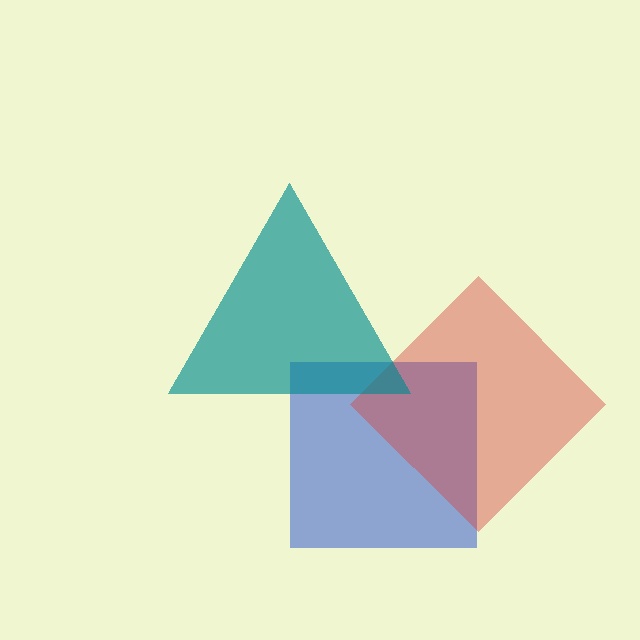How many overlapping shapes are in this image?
There are 3 overlapping shapes in the image.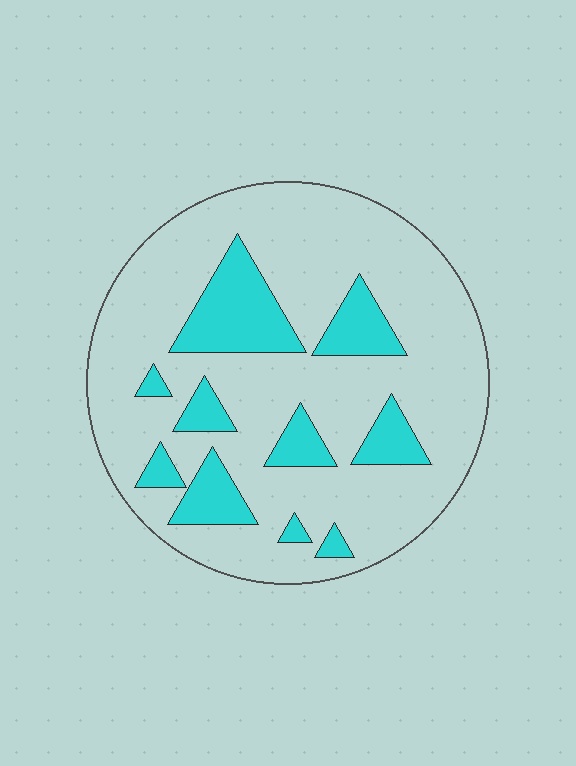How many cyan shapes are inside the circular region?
10.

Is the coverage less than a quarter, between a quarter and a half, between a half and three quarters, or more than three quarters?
Less than a quarter.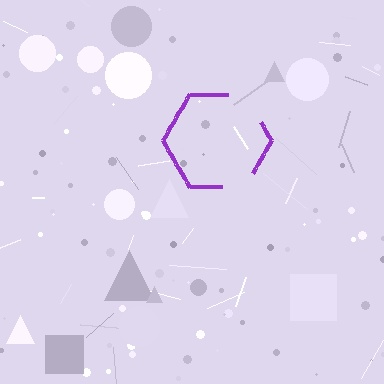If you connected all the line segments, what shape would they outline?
They would outline a hexagon.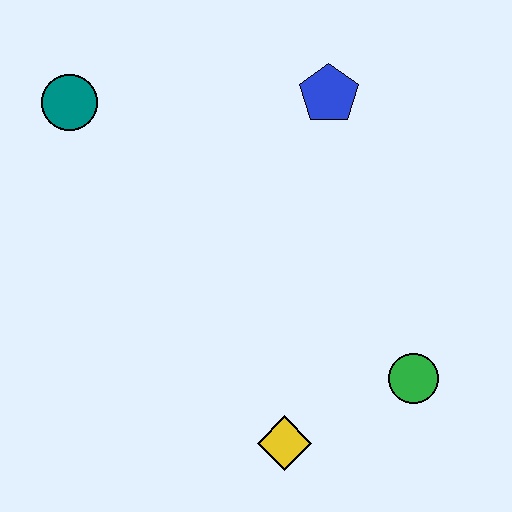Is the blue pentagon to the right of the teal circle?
Yes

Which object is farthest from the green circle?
The teal circle is farthest from the green circle.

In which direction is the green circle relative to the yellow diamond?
The green circle is to the right of the yellow diamond.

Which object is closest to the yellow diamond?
The green circle is closest to the yellow diamond.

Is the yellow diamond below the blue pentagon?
Yes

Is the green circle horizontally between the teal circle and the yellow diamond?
No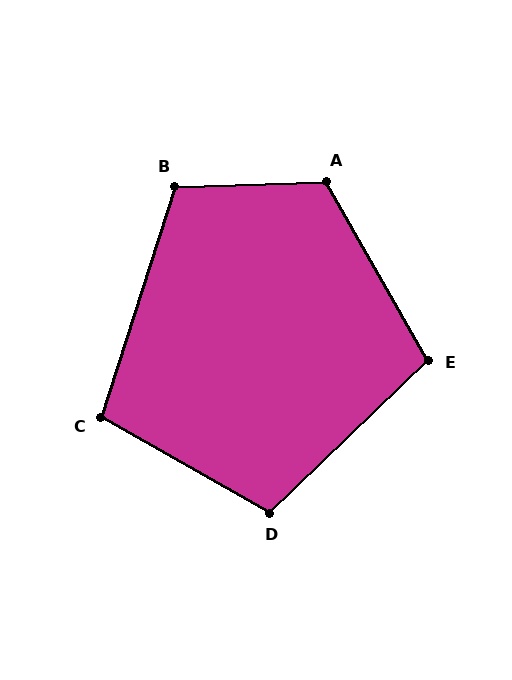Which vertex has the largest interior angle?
A, at approximately 118 degrees.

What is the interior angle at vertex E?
Approximately 104 degrees (obtuse).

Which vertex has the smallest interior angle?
C, at approximately 102 degrees.